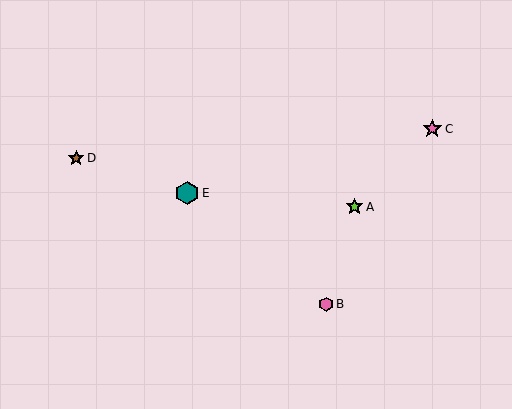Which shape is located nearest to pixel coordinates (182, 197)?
The teal hexagon (labeled E) at (187, 193) is nearest to that location.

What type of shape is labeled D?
Shape D is a brown star.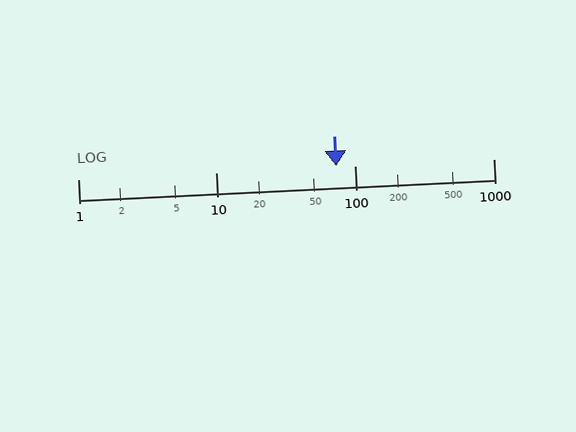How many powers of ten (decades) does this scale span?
The scale spans 3 decades, from 1 to 1000.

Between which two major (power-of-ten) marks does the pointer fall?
The pointer is between 10 and 100.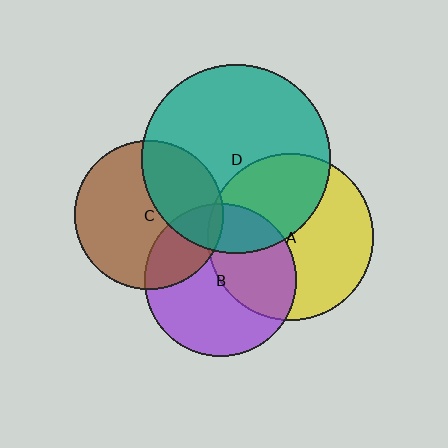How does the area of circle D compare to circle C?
Approximately 1.6 times.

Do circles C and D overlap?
Yes.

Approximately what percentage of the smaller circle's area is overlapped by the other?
Approximately 35%.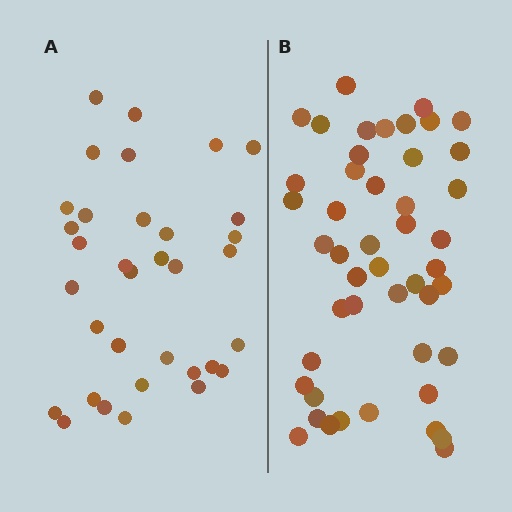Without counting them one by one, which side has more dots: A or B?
Region B (the right region) has more dots.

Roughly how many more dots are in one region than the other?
Region B has approximately 15 more dots than region A.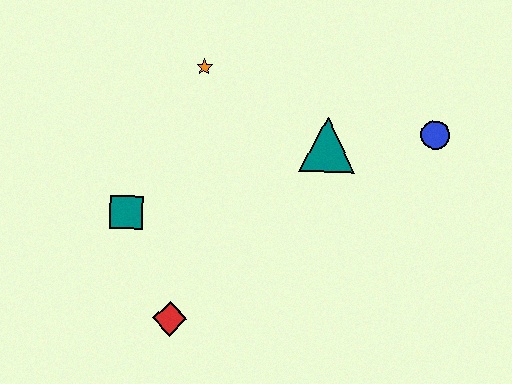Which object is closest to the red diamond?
The teal square is closest to the red diamond.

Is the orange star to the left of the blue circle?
Yes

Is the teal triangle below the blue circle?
Yes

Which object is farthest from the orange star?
The red diamond is farthest from the orange star.